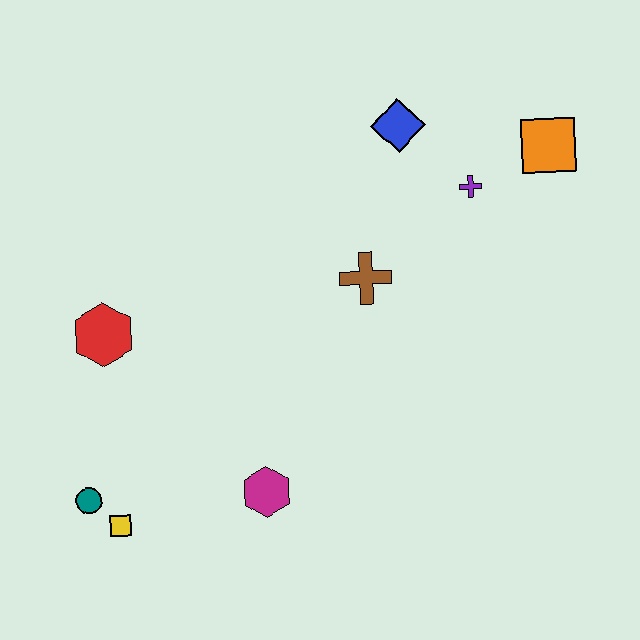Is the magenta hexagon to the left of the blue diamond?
Yes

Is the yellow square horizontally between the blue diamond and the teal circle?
Yes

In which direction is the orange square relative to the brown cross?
The orange square is to the right of the brown cross.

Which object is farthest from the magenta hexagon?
The orange square is farthest from the magenta hexagon.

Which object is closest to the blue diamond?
The purple cross is closest to the blue diamond.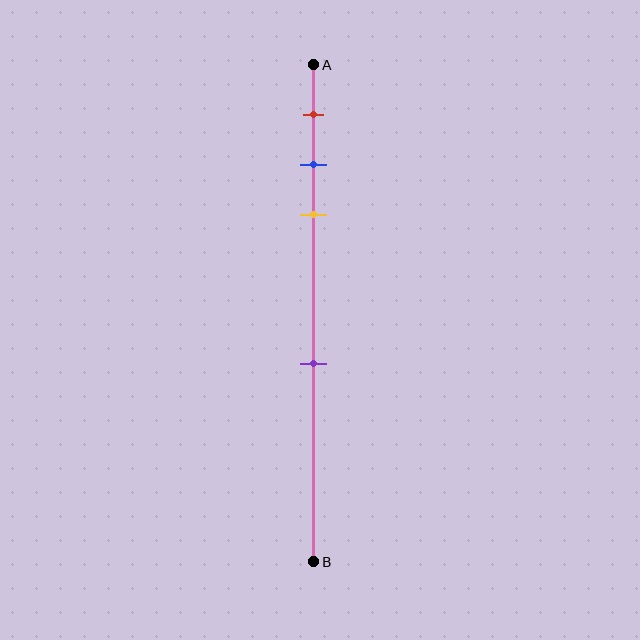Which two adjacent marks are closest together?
The blue and yellow marks are the closest adjacent pair.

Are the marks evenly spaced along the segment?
No, the marks are not evenly spaced.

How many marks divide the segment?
There are 4 marks dividing the segment.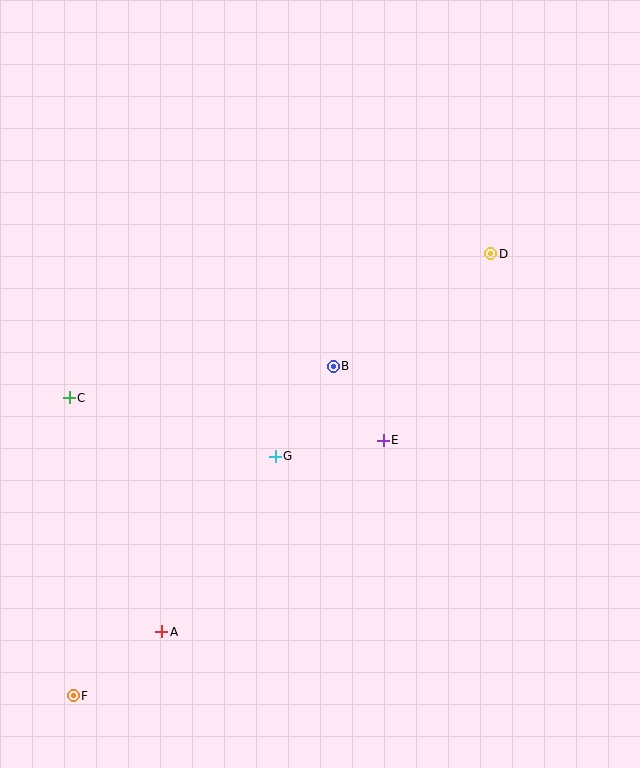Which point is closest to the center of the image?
Point B at (333, 366) is closest to the center.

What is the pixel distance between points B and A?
The distance between B and A is 316 pixels.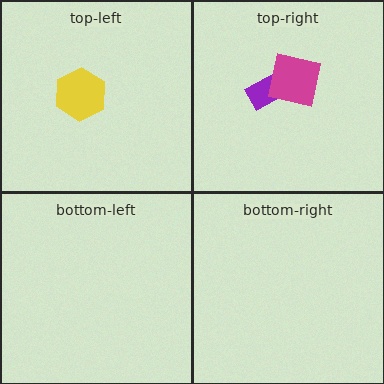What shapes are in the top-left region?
The yellow hexagon.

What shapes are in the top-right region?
The purple rectangle, the magenta square.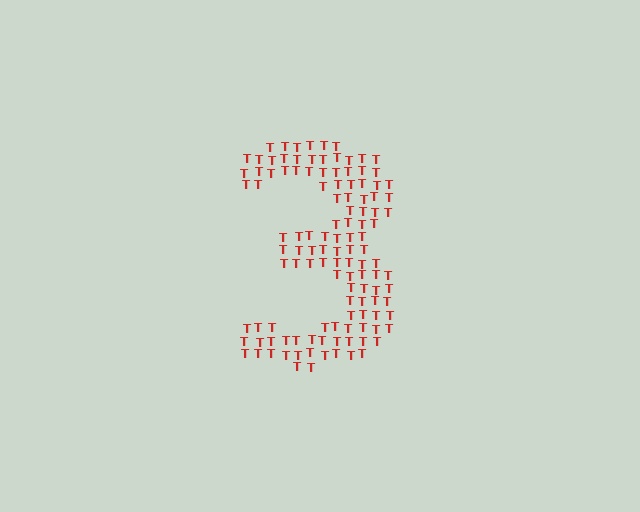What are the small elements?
The small elements are letter T's.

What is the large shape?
The large shape is the digit 3.